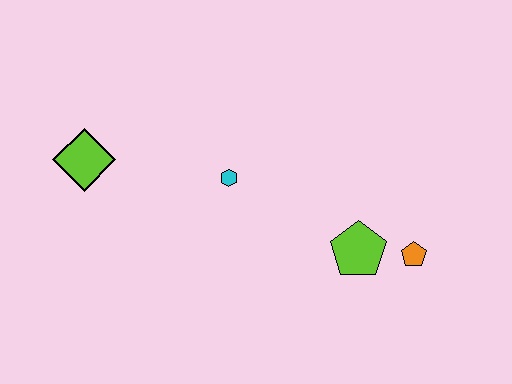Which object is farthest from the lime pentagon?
The lime diamond is farthest from the lime pentagon.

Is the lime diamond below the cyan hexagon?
No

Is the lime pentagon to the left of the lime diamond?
No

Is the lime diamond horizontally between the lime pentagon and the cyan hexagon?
No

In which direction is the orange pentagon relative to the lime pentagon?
The orange pentagon is to the right of the lime pentagon.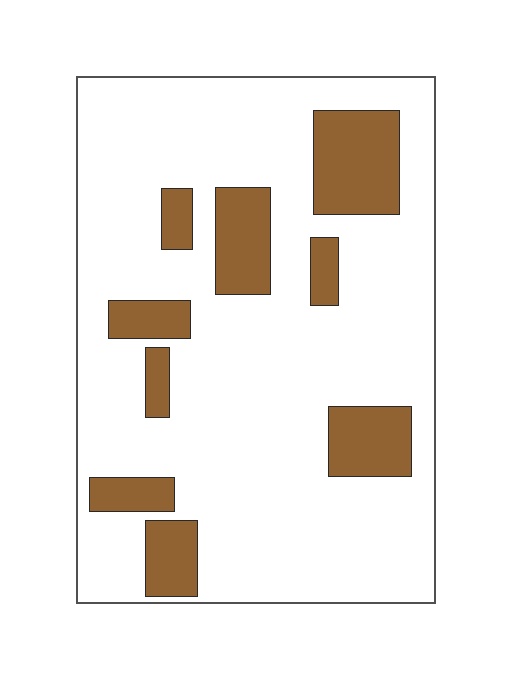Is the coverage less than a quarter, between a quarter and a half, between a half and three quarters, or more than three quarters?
Less than a quarter.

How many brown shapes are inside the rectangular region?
9.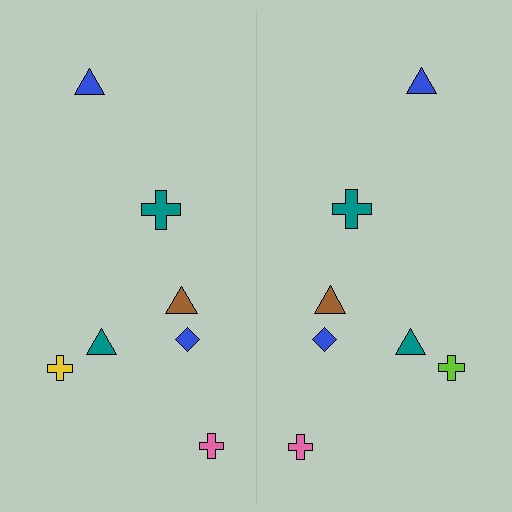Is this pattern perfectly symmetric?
No, the pattern is not perfectly symmetric. The lime cross on the right side breaks the symmetry — its mirror counterpart is yellow.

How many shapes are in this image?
There are 14 shapes in this image.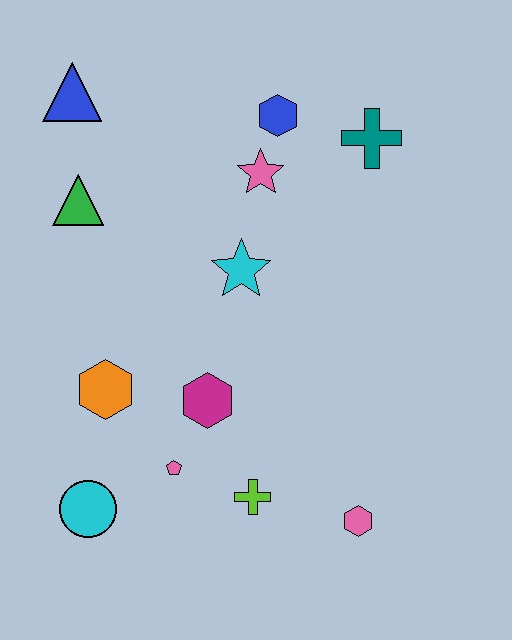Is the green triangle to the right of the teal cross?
No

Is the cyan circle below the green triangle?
Yes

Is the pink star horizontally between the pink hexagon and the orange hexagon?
Yes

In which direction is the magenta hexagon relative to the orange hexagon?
The magenta hexagon is to the right of the orange hexagon.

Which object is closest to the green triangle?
The blue triangle is closest to the green triangle.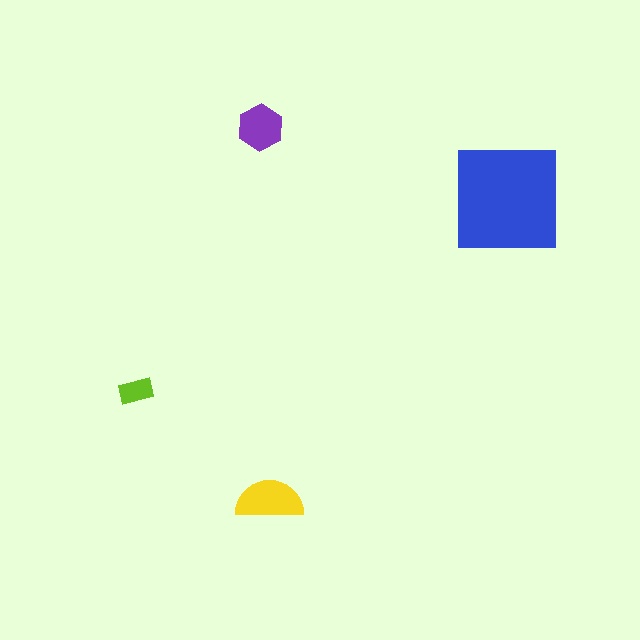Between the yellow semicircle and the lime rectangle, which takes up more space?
The yellow semicircle.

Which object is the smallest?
The lime rectangle.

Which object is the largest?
The blue square.